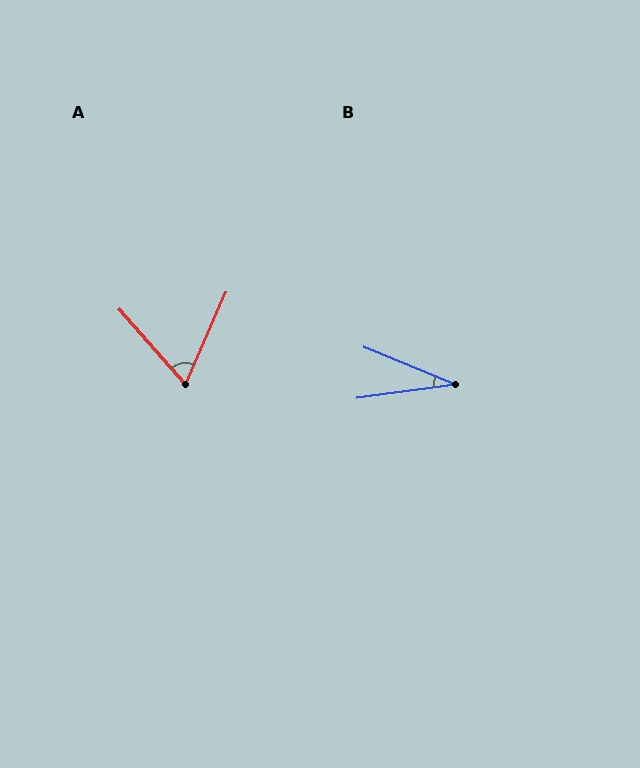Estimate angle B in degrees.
Approximately 30 degrees.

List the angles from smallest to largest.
B (30°), A (65°).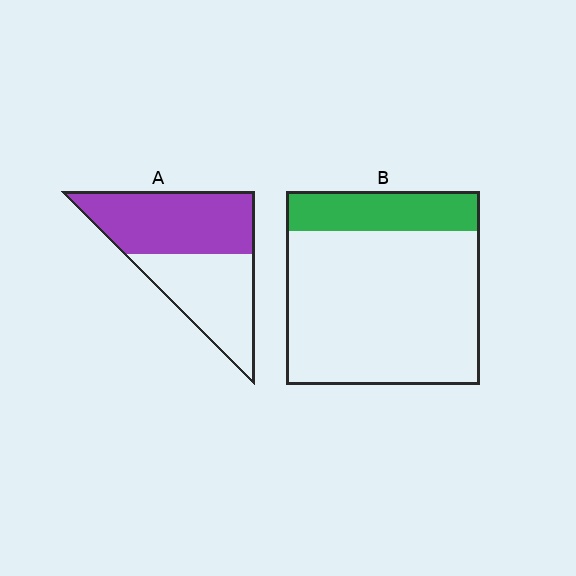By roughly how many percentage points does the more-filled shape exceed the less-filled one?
By roughly 35 percentage points (A over B).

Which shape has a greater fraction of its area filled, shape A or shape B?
Shape A.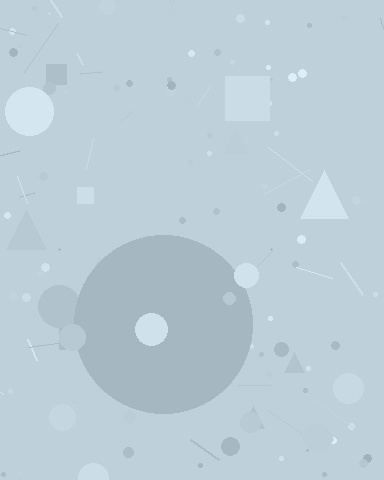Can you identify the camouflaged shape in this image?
The camouflaged shape is a circle.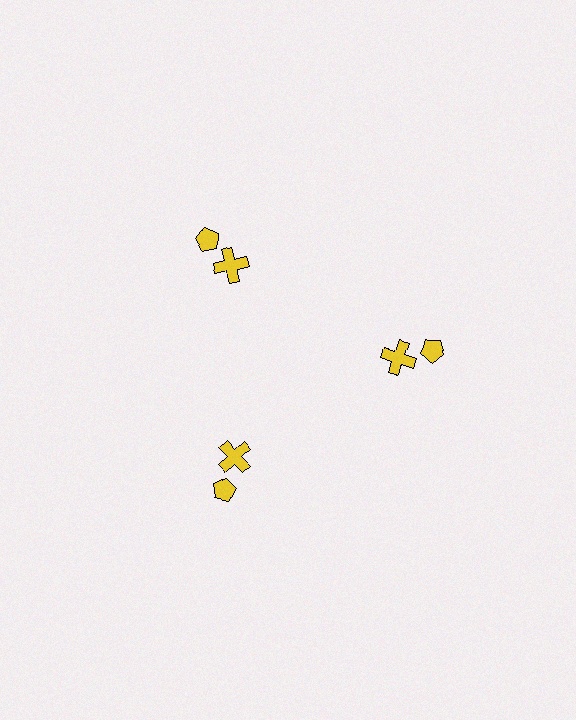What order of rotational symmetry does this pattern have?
This pattern has 3-fold rotational symmetry.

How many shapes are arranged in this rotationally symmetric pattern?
There are 6 shapes, arranged in 3 groups of 2.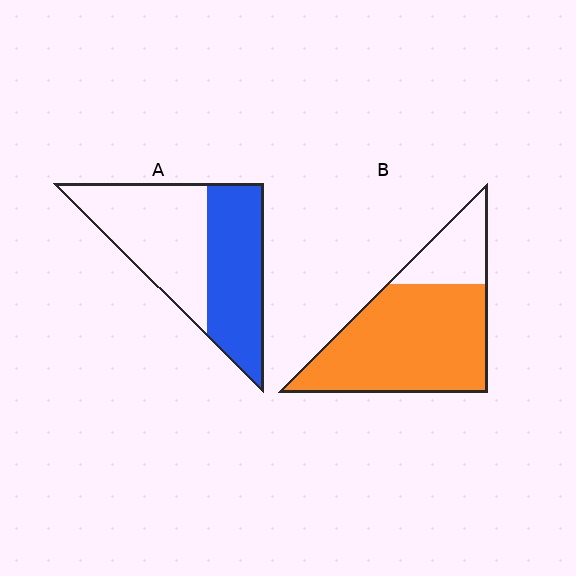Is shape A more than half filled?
Roughly half.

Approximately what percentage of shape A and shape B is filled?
A is approximately 45% and B is approximately 75%.